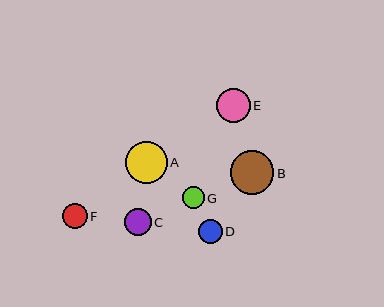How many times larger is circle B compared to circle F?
Circle B is approximately 1.8 times the size of circle F.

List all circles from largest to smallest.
From largest to smallest: B, A, E, C, F, D, G.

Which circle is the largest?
Circle B is the largest with a size of approximately 43 pixels.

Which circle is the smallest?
Circle G is the smallest with a size of approximately 22 pixels.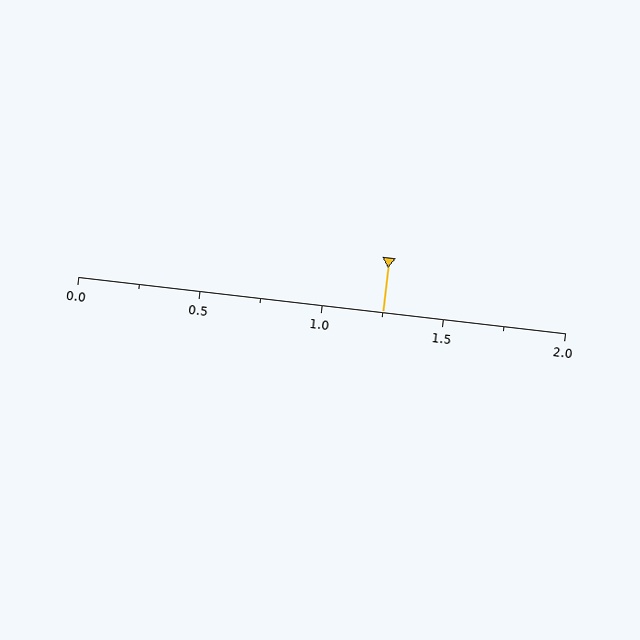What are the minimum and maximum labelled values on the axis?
The axis runs from 0.0 to 2.0.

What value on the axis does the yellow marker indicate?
The marker indicates approximately 1.25.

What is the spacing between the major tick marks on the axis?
The major ticks are spaced 0.5 apart.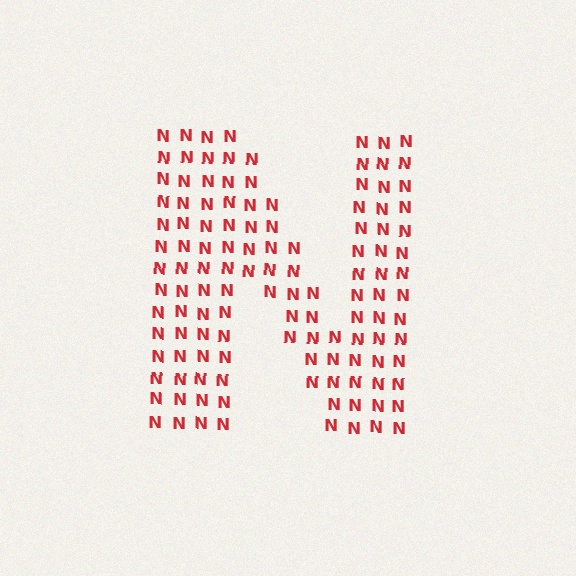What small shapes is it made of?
It is made of small letter N's.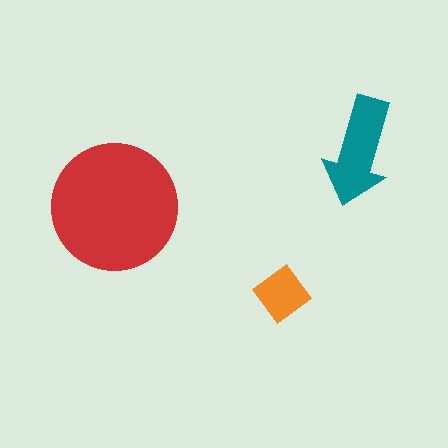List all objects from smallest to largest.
The orange diamond, the teal arrow, the red circle.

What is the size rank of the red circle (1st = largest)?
1st.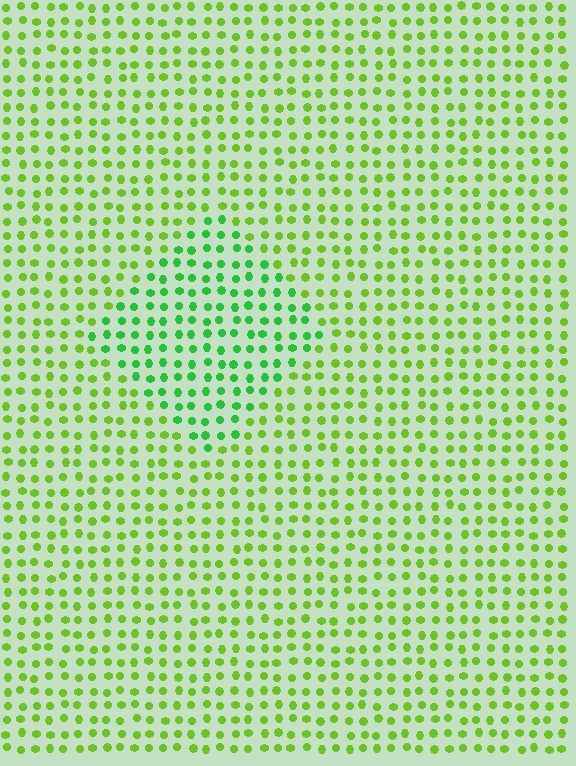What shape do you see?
I see a diamond.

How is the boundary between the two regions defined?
The boundary is defined purely by a slight shift in hue (about 35 degrees). Spacing, size, and orientation are identical on both sides.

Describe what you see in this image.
The image is filled with small lime elements in a uniform arrangement. A diamond-shaped region is visible where the elements are tinted to a slightly different hue, forming a subtle color boundary.